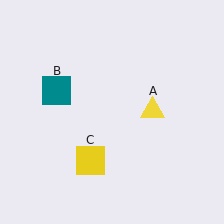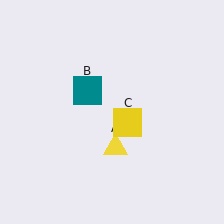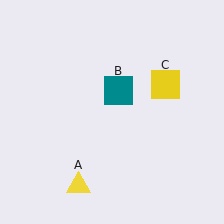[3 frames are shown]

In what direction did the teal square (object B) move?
The teal square (object B) moved right.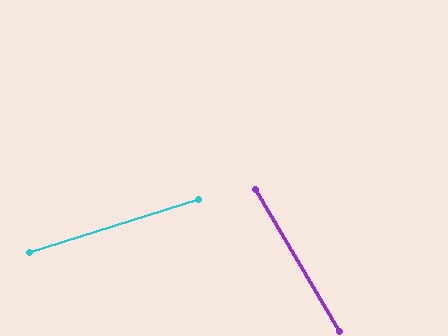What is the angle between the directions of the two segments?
Approximately 77 degrees.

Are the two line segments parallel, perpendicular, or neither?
Neither parallel nor perpendicular — they differ by about 77°.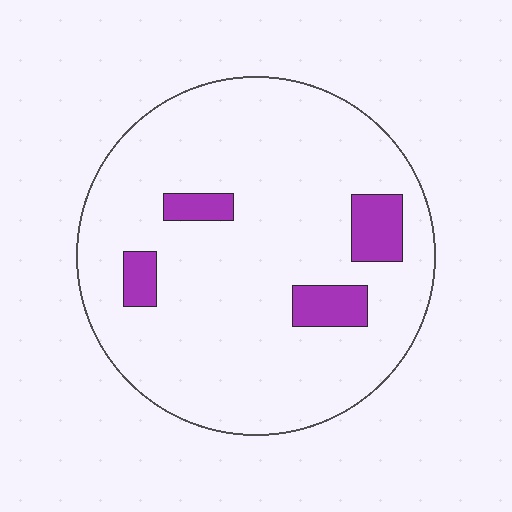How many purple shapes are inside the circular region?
4.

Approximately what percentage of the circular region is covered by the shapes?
Approximately 10%.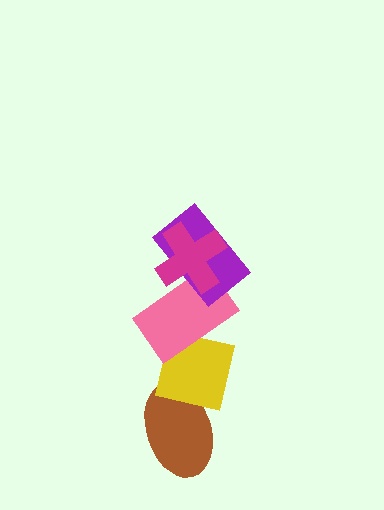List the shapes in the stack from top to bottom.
From top to bottom: the magenta cross, the purple rectangle, the pink rectangle, the yellow square, the brown ellipse.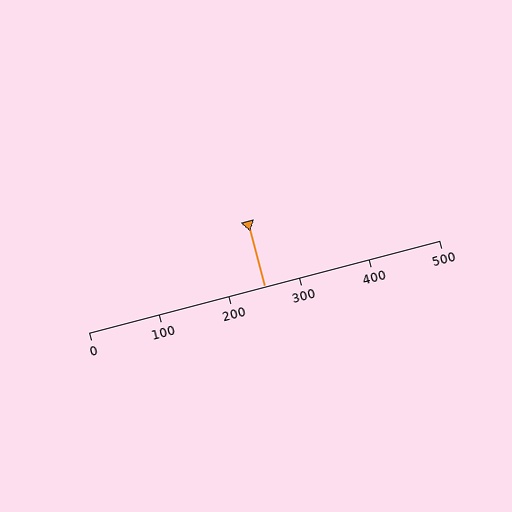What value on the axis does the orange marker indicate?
The marker indicates approximately 250.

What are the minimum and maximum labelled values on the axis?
The axis runs from 0 to 500.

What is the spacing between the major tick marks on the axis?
The major ticks are spaced 100 apart.